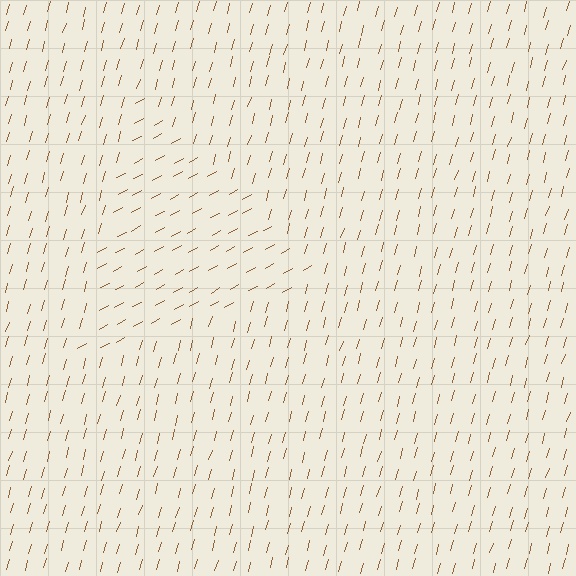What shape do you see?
I see a triangle.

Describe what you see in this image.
The image is filled with small brown line segments. A triangle region in the image has lines oriented differently from the surrounding lines, creating a visible texture boundary.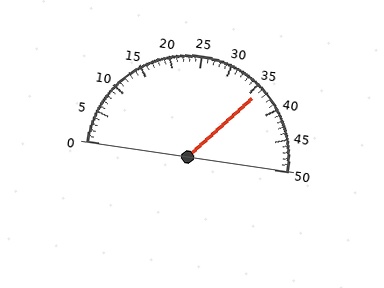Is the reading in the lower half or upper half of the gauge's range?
The reading is in the upper half of the range (0 to 50).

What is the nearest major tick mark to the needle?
The nearest major tick mark is 35.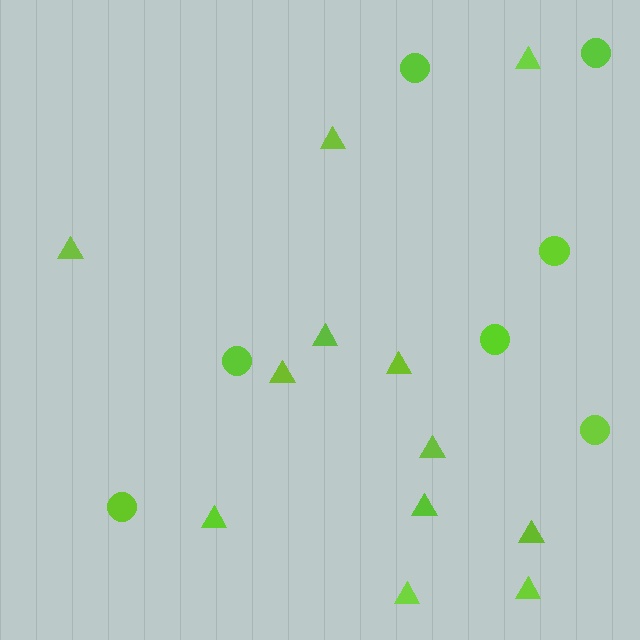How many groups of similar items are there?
There are 2 groups: one group of triangles (12) and one group of circles (7).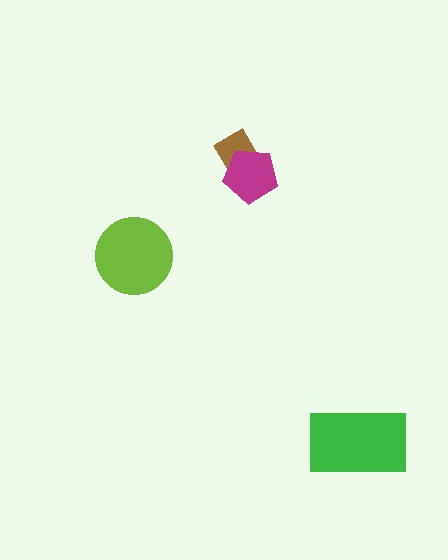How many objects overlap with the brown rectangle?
1 object overlaps with the brown rectangle.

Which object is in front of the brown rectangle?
The magenta pentagon is in front of the brown rectangle.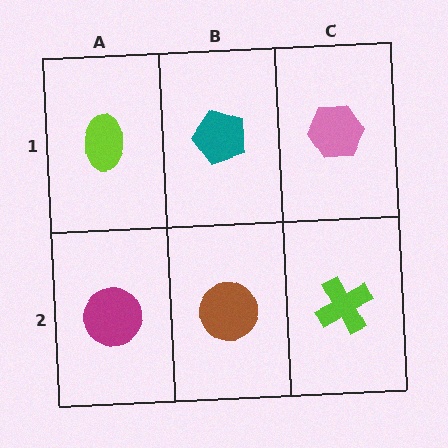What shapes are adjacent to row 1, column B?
A brown circle (row 2, column B), a lime ellipse (row 1, column A), a pink hexagon (row 1, column C).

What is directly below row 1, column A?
A magenta circle.